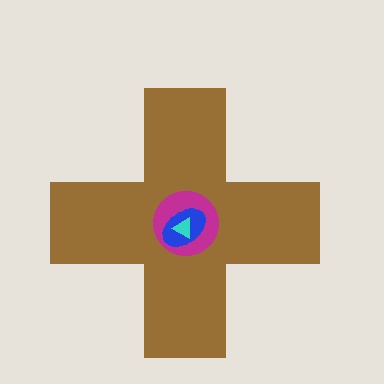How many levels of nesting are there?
4.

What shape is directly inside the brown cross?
The magenta circle.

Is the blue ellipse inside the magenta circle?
Yes.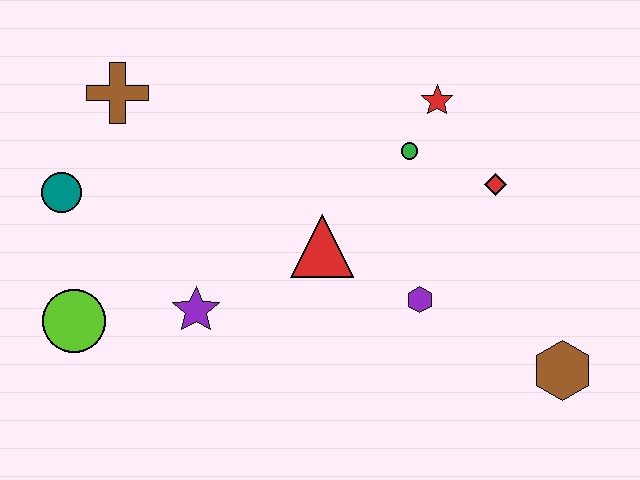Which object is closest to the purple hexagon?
The red triangle is closest to the purple hexagon.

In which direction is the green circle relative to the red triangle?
The green circle is above the red triangle.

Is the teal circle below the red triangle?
No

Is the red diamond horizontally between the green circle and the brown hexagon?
Yes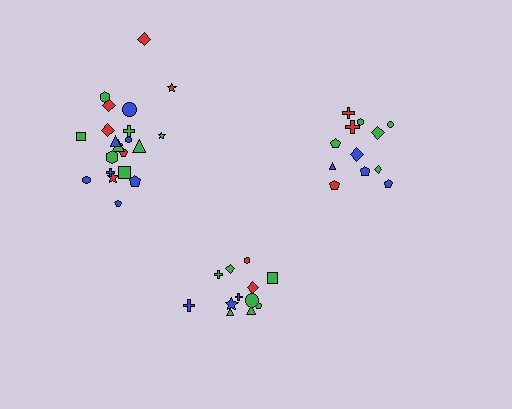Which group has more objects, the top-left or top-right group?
The top-left group.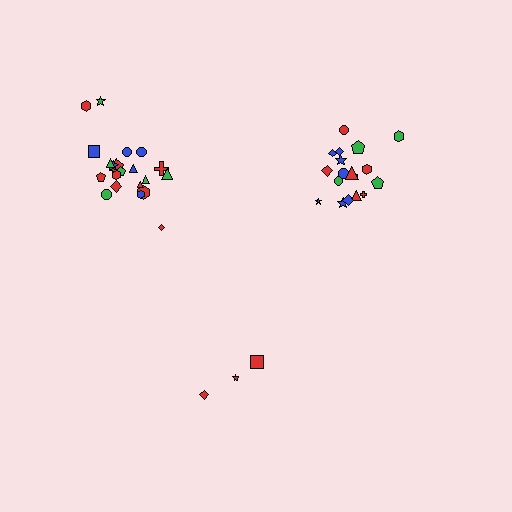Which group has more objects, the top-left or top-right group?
The top-left group.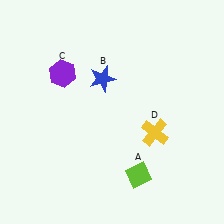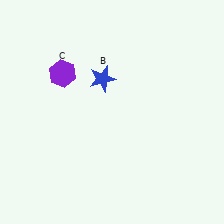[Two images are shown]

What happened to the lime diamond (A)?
The lime diamond (A) was removed in Image 2. It was in the bottom-right area of Image 1.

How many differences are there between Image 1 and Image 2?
There are 2 differences between the two images.